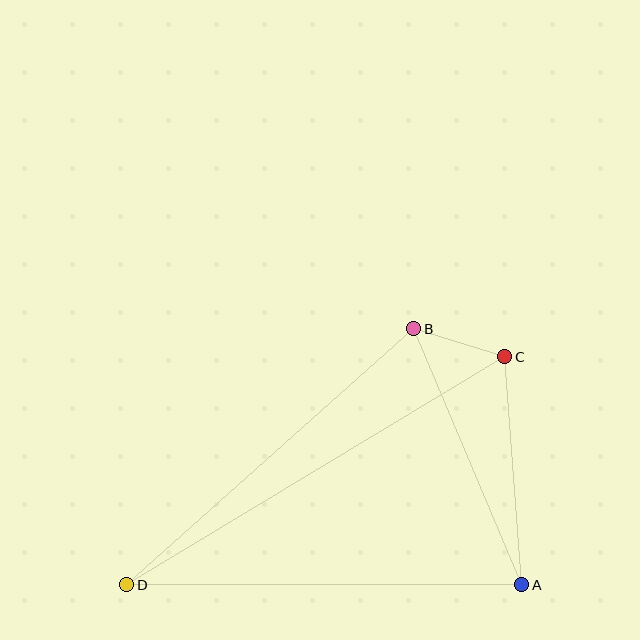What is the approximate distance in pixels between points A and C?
The distance between A and C is approximately 228 pixels.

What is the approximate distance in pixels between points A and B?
The distance between A and B is approximately 278 pixels.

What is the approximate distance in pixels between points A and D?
The distance between A and D is approximately 395 pixels.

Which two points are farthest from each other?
Points C and D are farthest from each other.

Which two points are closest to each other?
Points B and C are closest to each other.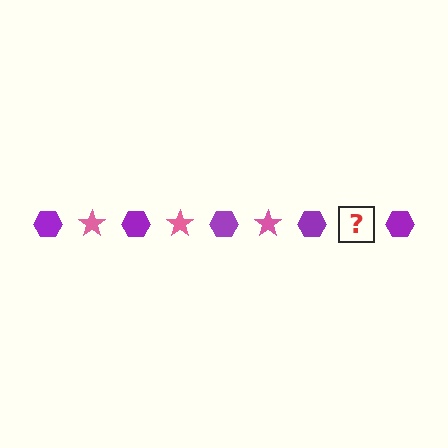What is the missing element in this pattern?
The missing element is a pink star.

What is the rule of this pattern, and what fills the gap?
The rule is that the pattern alternates between purple hexagon and pink star. The gap should be filled with a pink star.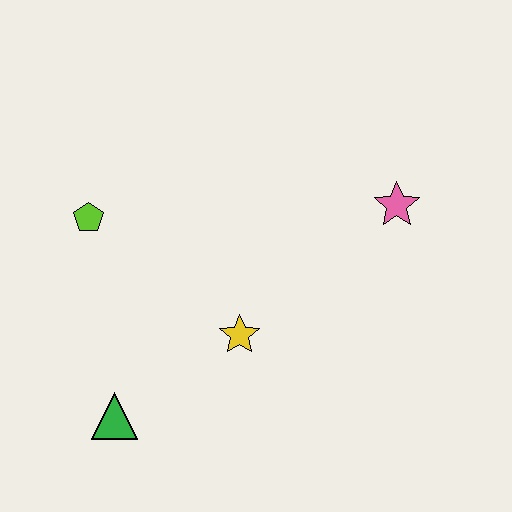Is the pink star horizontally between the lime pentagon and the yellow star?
No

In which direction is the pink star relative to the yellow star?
The pink star is to the right of the yellow star.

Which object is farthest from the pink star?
The green triangle is farthest from the pink star.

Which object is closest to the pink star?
The yellow star is closest to the pink star.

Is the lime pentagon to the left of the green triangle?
Yes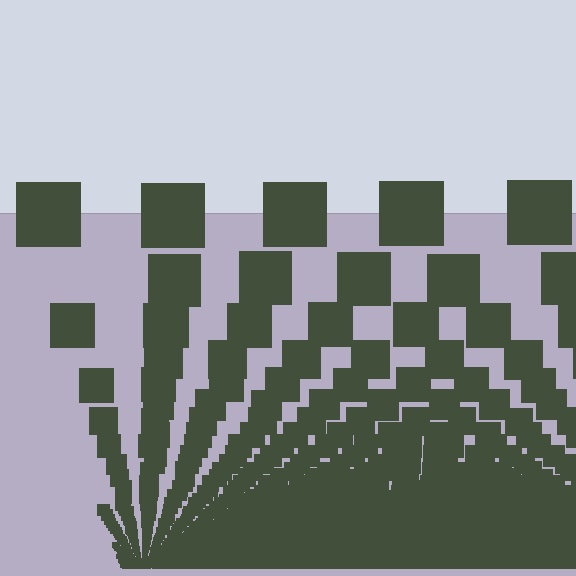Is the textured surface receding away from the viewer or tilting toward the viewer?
The surface appears to tilt toward the viewer. Texture elements get larger and sparser toward the top.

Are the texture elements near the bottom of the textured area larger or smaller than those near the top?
Smaller. The gradient is inverted — elements near the bottom are smaller and denser.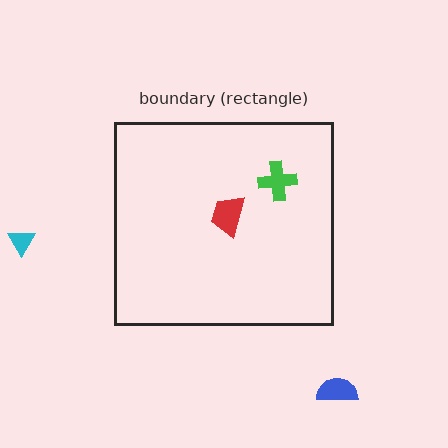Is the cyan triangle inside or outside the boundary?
Outside.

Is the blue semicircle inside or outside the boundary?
Outside.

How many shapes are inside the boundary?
2 inside, 2 outside.